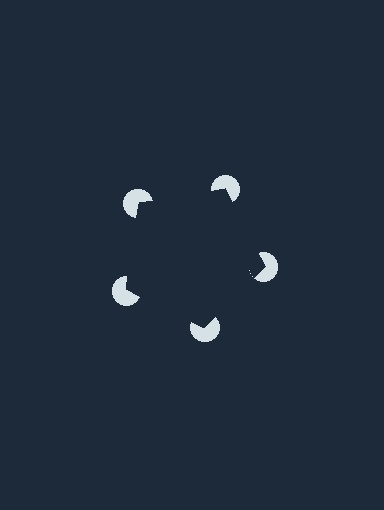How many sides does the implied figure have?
5 sides.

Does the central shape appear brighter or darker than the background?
It typically appears slightly darker than the background, even though no actual brightness change is drawn.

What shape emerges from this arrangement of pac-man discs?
An illusory pentagon — its edges are inferred from the aligned wedge cuts in the pac-man discs, not physically drawn.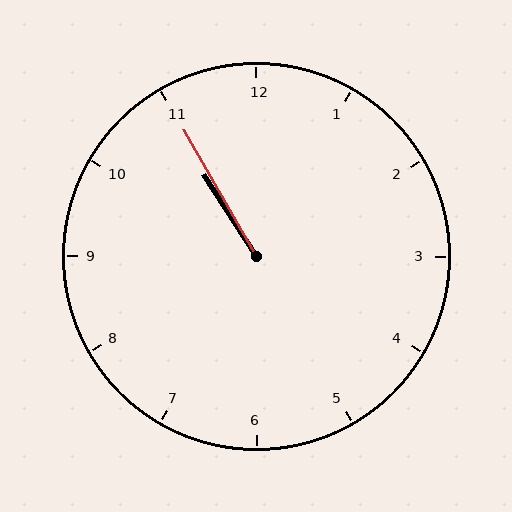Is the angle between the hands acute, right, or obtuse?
It is acute.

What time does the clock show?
10:55.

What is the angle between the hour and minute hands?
Approximately 2 degrees.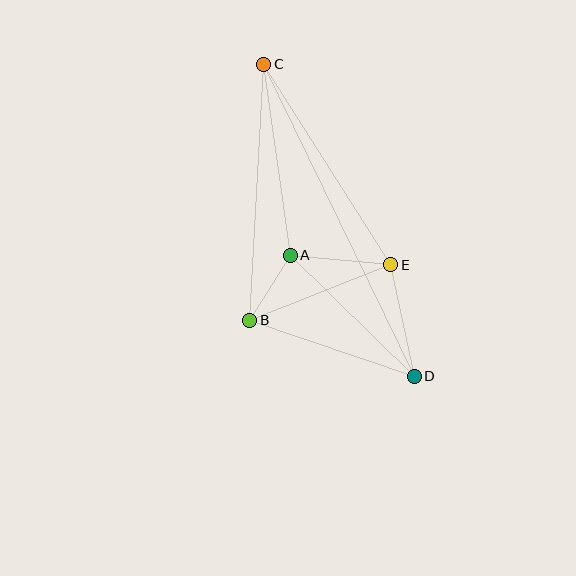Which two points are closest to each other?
Points A and B are closest to each other.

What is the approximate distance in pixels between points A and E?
The distance between A and E is approximately 101 pixels.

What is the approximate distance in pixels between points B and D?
The distance between B and D is approximately 174 pixels.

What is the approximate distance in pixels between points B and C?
The distance between B and C is approximately 256 pixels.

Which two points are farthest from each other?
Points C and D are farthest from each other.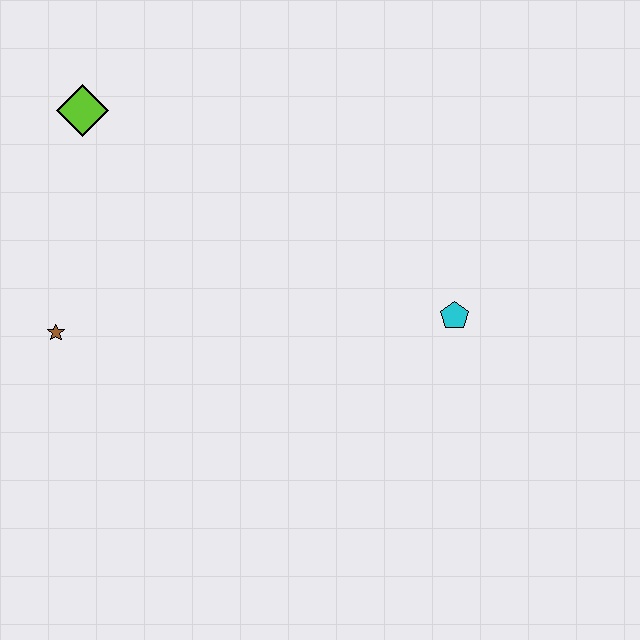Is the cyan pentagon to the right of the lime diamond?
Yes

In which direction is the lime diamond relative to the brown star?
The lime diamond is above the brown star.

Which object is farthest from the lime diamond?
The cyan pentagon is farthest from the lime diamond.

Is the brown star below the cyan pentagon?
Yes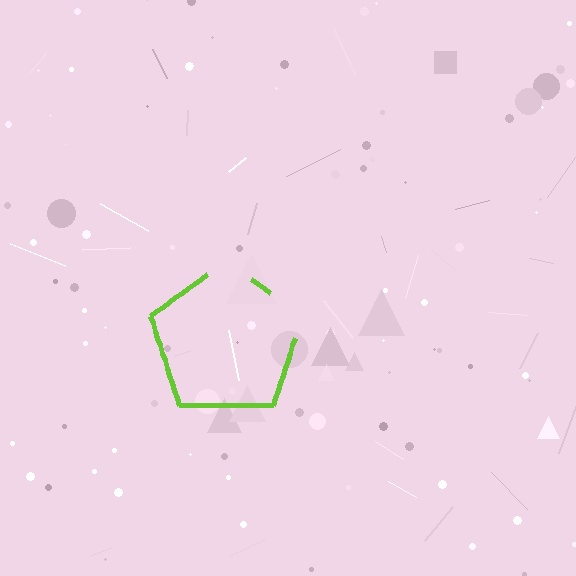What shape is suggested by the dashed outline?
The dashed outline suggests a pentagon.